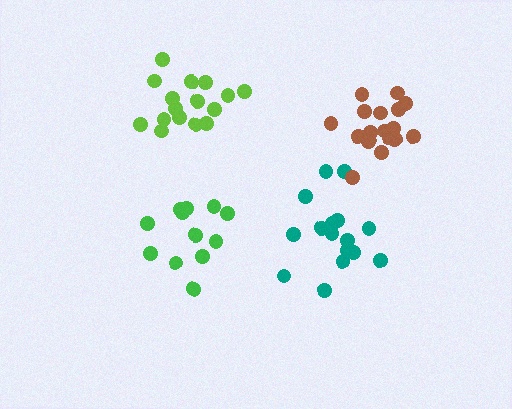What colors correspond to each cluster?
The clusters are colored: teal, green, brown, lime.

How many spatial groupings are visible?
There are 4 spatial groupings.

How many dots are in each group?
Group 1: 16 dots, Group 2: 12 dots, Group 3: 17 dots, Group 4: 16 dots (61 total).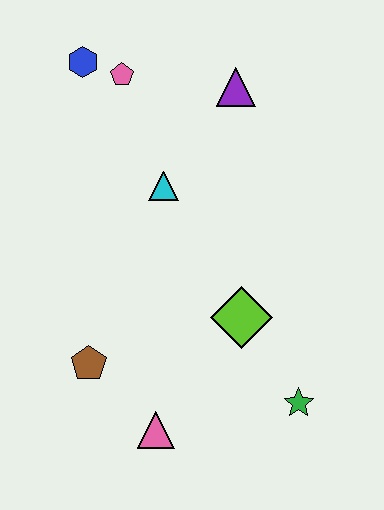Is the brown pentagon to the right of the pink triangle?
No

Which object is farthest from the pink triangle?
The blue hexagon is farthest from the pink triangle.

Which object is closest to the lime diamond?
The green star is closest to the lime diamond.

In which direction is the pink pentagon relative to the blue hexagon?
The pink pentagon is to the right of the blue hexagon.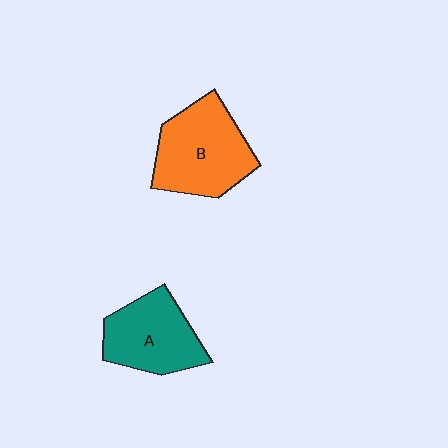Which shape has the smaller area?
Shape A (teal).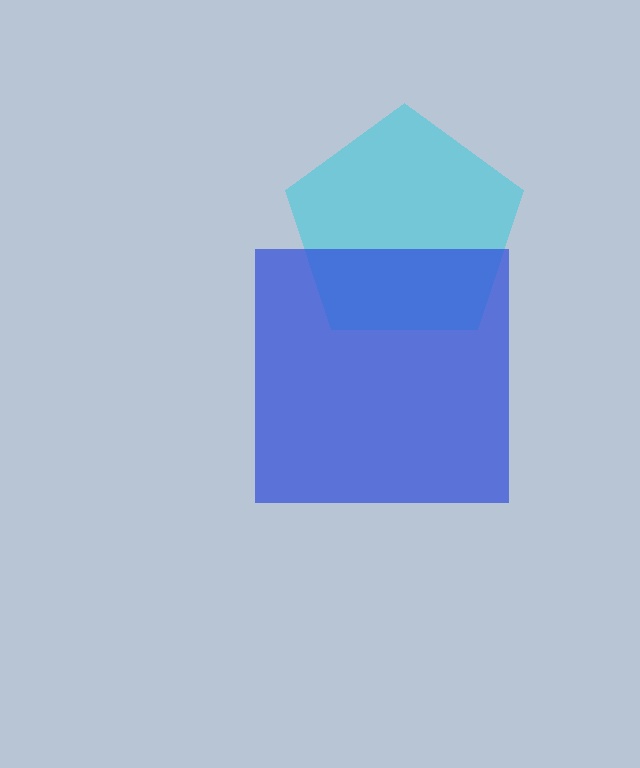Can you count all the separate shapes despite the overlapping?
Yes, there are 2 separate shapes.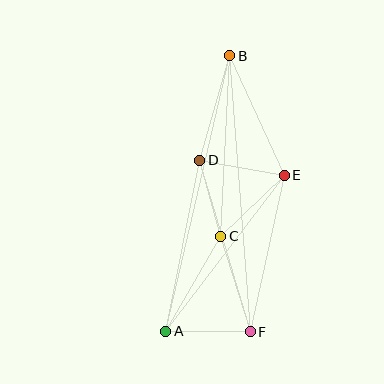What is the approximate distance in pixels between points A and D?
The distance between A and D is approximately 174 pixels.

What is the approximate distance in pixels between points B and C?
The distance between B and C is approximately 180 pixels.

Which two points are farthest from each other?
Points A and B are farthest from each other.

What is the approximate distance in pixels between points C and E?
The distance between C and E is approximately 88 pixels.